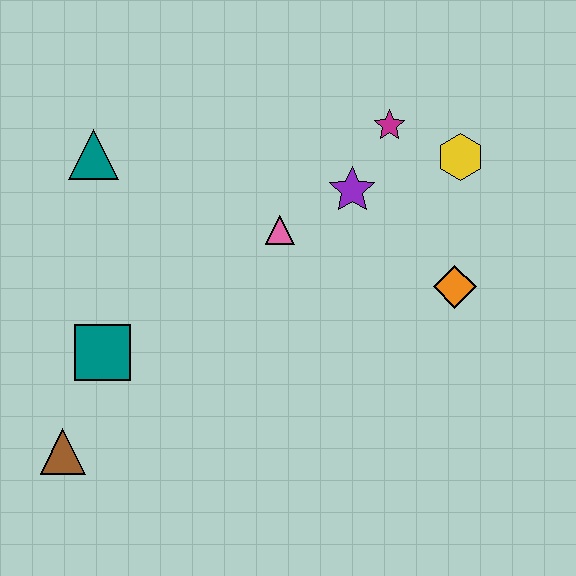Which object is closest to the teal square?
The brown triangle is closest to the teal square.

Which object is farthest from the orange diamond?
The brown triangle is farthest from the orange diamond.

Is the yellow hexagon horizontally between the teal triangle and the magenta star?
No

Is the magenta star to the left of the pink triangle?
No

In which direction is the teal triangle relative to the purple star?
The teal triangle is to the left of the purple star.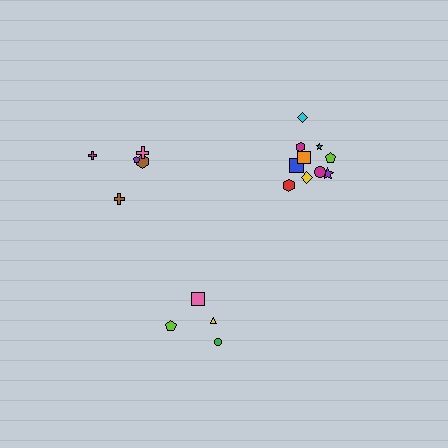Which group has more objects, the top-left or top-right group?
The top-right group.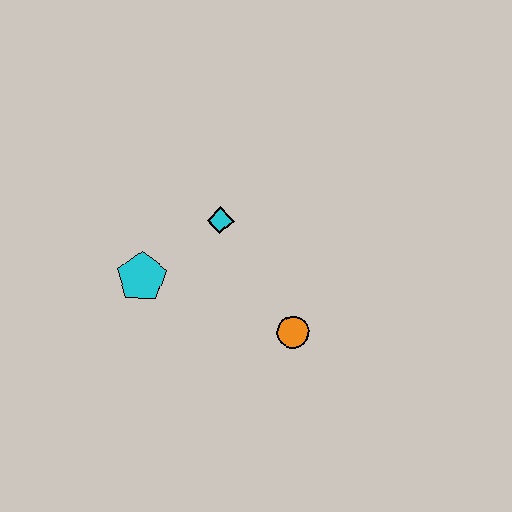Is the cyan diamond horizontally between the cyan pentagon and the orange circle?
Yes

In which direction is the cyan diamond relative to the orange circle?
The cyan diamond is above the orange circle.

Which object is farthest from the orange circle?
The cyan pentagon is farthest from the orange circle.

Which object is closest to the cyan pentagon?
The cyan diamond is closest to the cyan pentagon.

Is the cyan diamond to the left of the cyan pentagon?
No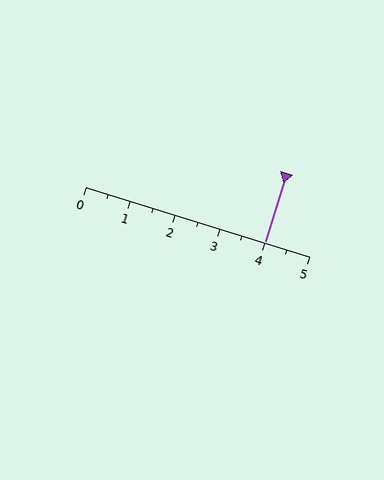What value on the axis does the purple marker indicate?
The marker indicates approximately 4.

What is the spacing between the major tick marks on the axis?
The major ticks are spaced 1 apart.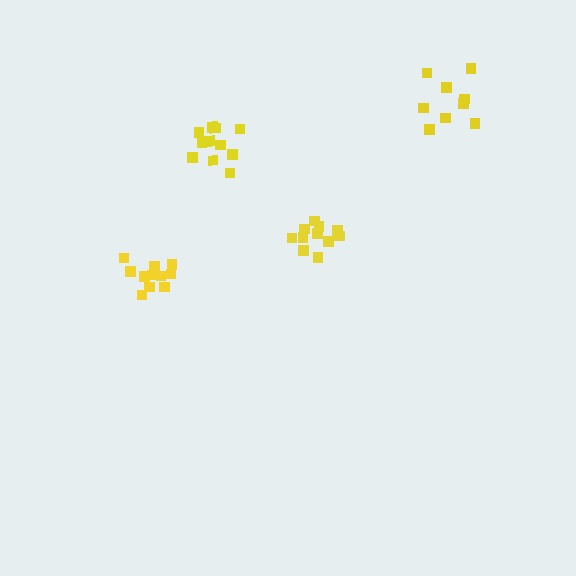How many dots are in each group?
Group 1: 9 dots, Group 2: 11 dots, Group 3: 11 dots, Group 4: 11 dots (42 total).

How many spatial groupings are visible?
There are 4 spatial groupings.